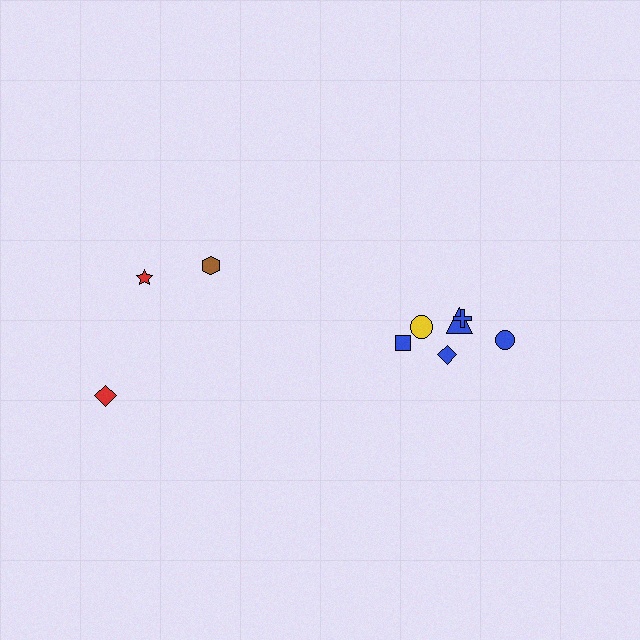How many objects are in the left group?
There are 3 objects.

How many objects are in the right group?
There are 6 objects.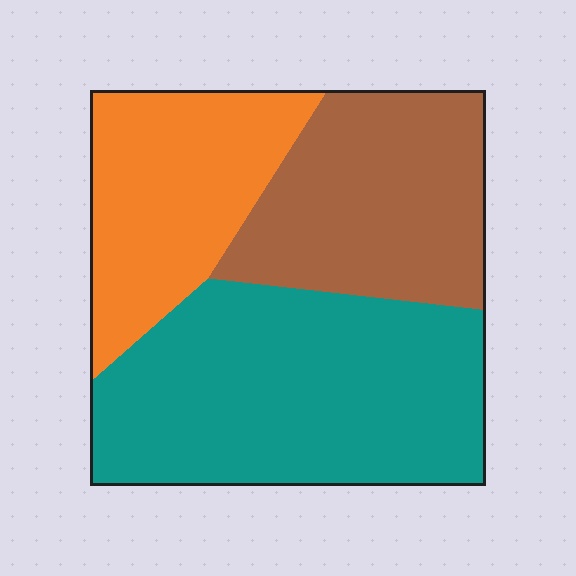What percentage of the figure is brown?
Brown covers 29% of the figure.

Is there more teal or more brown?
Teal.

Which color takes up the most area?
Teal, at roughly 45%.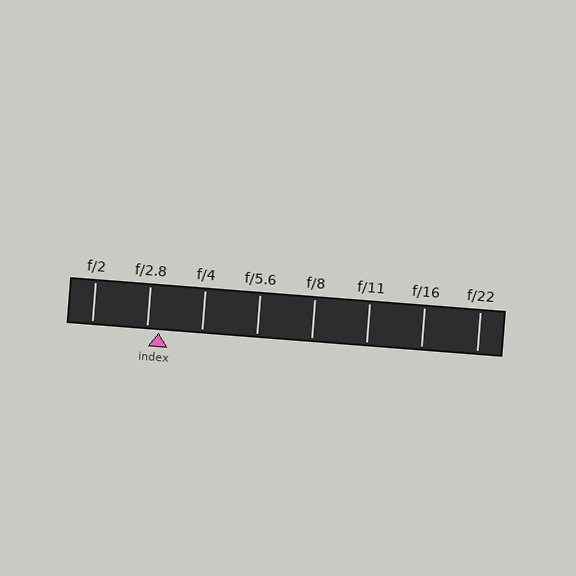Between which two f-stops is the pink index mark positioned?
The index mark is between f/2.8 and f/4.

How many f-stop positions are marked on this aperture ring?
There are 8 f-stop positions marked.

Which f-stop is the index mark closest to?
The index mark is closest to f/2.8.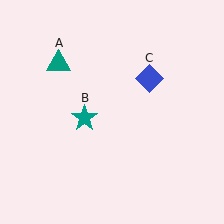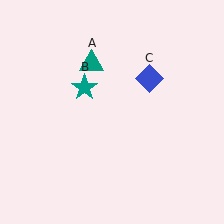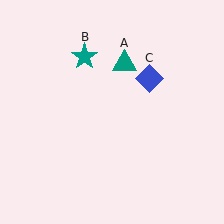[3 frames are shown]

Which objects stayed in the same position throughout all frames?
Blue diamond (object C) remained stationary.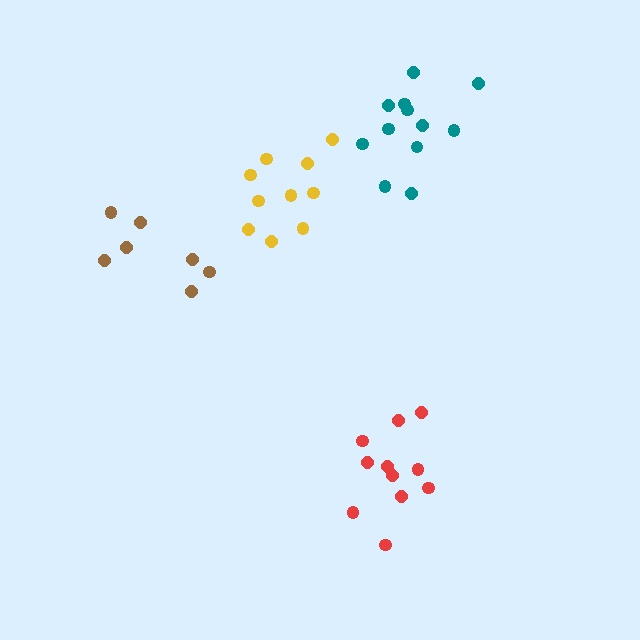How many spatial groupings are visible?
There are 4 spatial groupings.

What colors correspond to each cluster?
The clusters are colored: red, teal, yellow, brown.